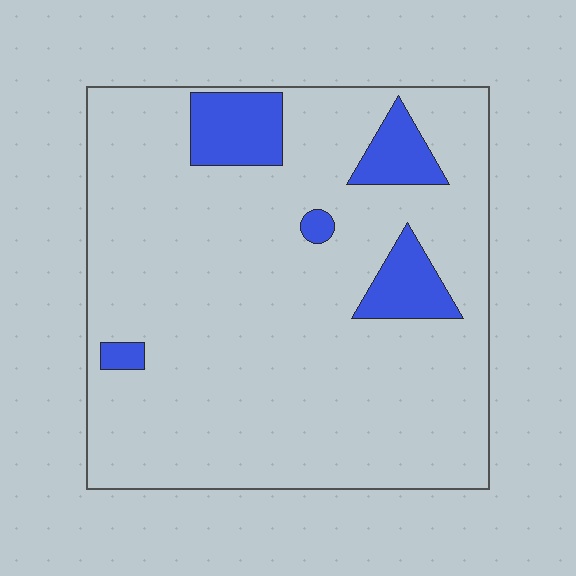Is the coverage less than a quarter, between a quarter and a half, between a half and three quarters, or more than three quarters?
Less than a quarter.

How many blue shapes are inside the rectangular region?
5.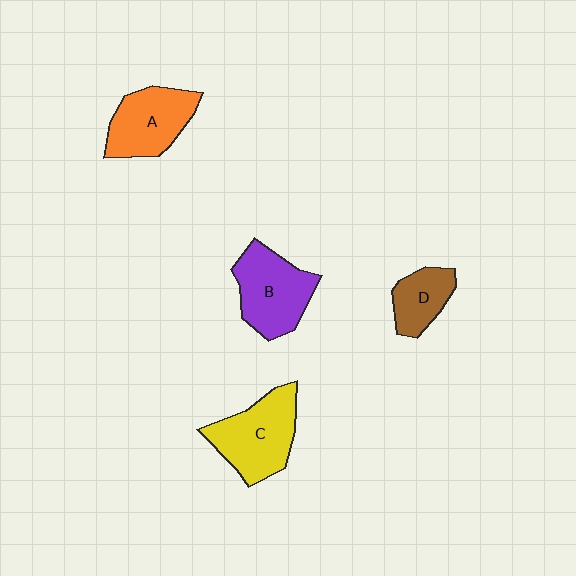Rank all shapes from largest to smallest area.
From largest to smallest: C (yellow), B (purple), A (orange), D (brown).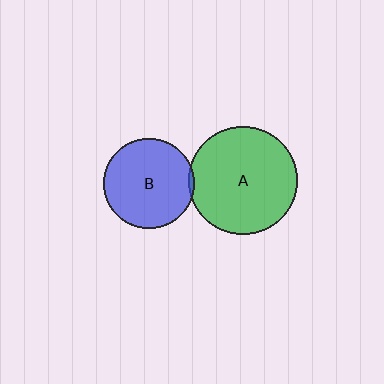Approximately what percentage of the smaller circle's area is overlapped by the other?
Approximately 5%.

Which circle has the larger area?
Circle A (green).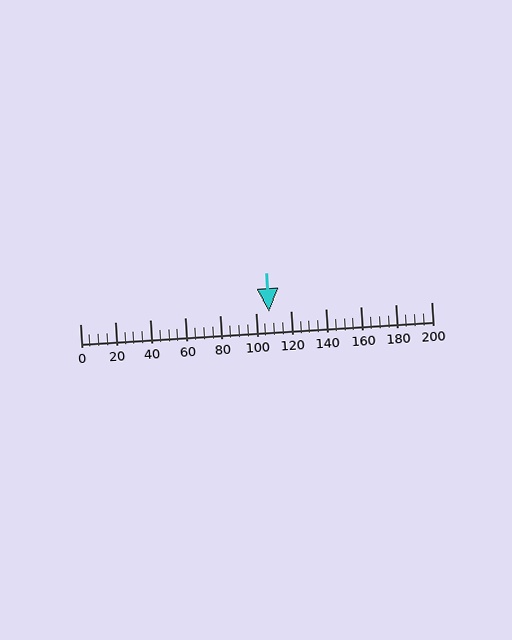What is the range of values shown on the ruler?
The ruler shows values from 0 to 200.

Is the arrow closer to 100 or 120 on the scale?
The arrow is closer to 100.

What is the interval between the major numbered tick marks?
The major tick marks are spaced 20 units apart.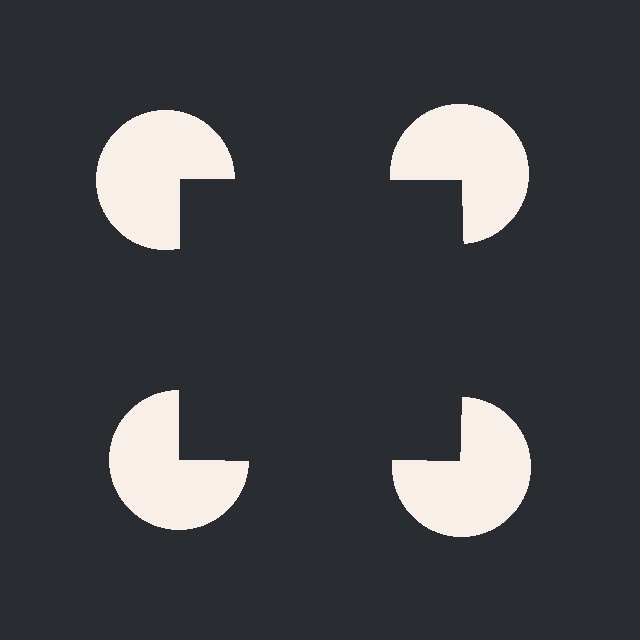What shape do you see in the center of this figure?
An illusory square — its edges are inferred from the aligned wedge cuts in the pac-man discs, not physically drawn.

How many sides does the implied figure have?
4 sides.